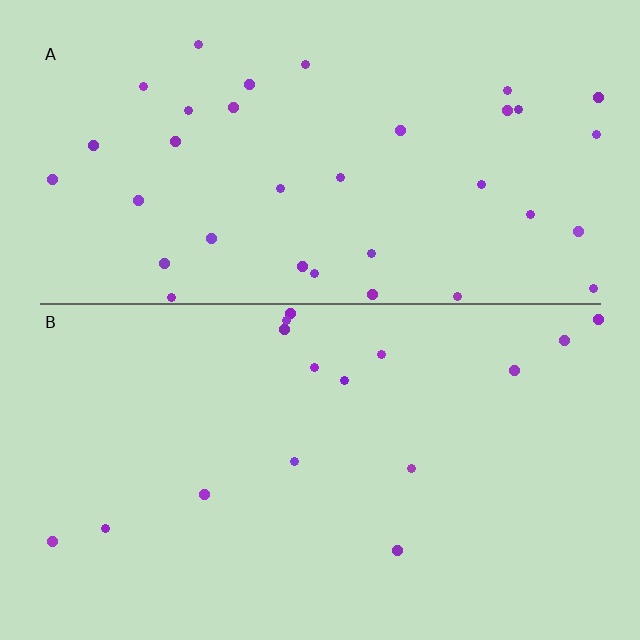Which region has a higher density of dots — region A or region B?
A (the top).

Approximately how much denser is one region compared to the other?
Approximately 2.3× — region A over region B.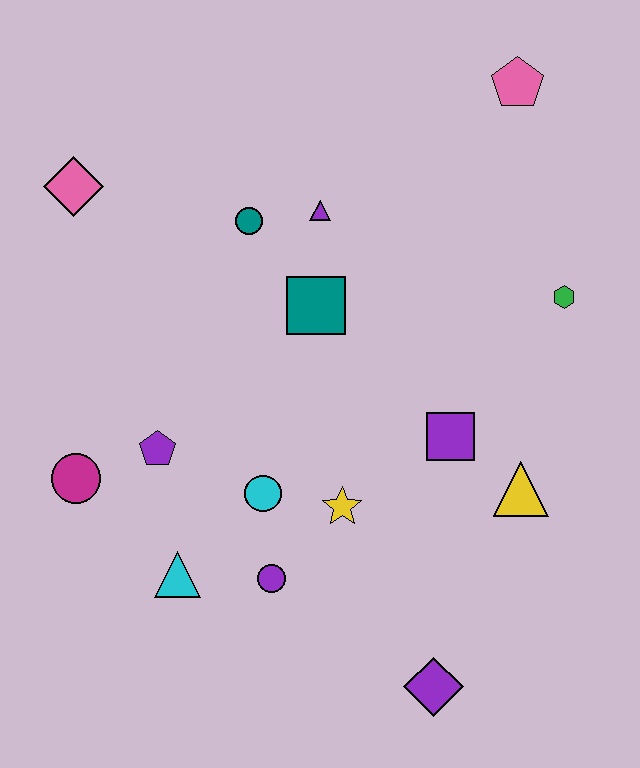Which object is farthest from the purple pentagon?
The pink pentagon is farthest from the purple pentagon.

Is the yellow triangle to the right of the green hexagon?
No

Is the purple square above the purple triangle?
No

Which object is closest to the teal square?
The purple triangle is closest to the teal square.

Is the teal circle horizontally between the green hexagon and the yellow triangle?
No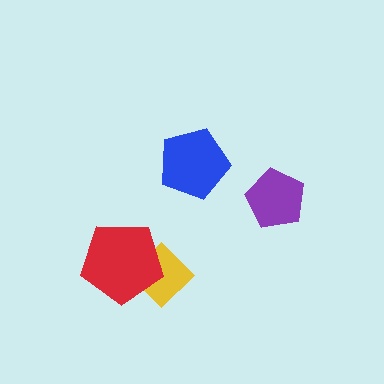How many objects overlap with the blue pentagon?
0 objects overlap with the blue pentagon.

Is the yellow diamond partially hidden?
Yes, it is partially covered by another shape.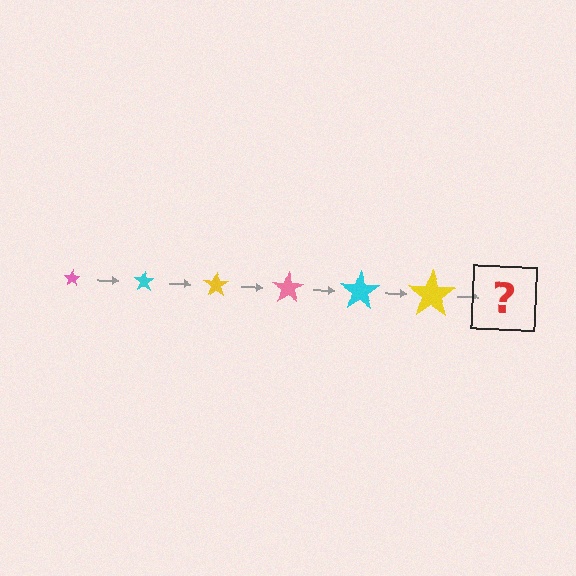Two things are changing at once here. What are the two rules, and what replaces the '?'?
The two rules are that the star grows larger each step and the color cycles through pink, cyan, and yellow. The '?' should be a pink star, larger than the previous one.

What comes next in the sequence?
The next element should be a pink star, larger than the previous one.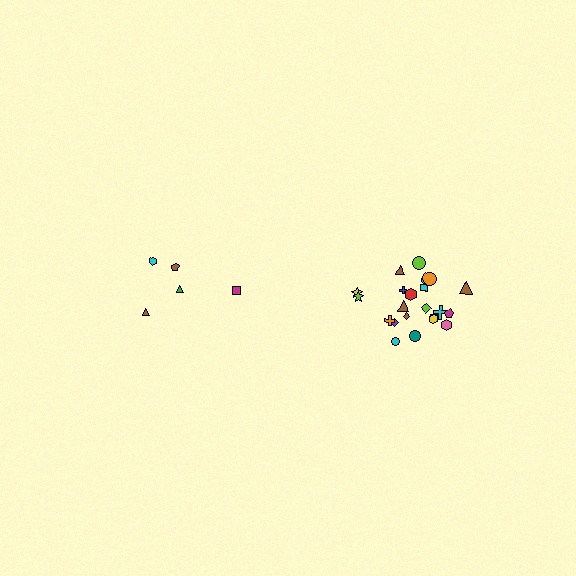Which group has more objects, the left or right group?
The right group.